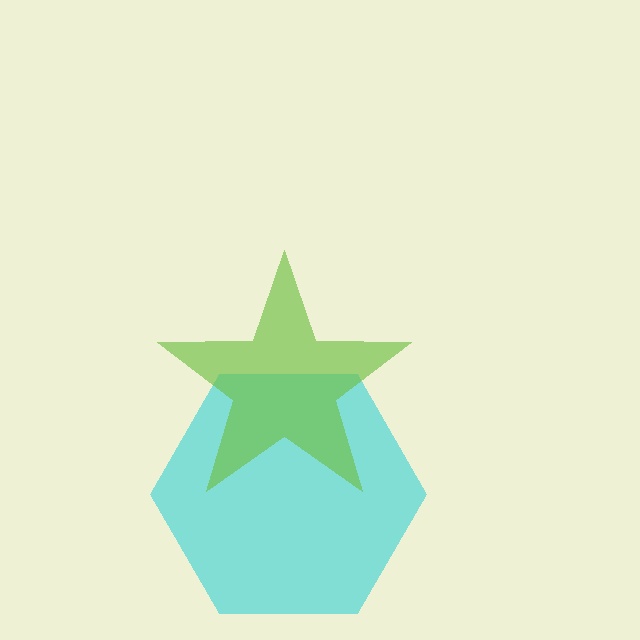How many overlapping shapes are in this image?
There are 2 overlapping shapes in the image.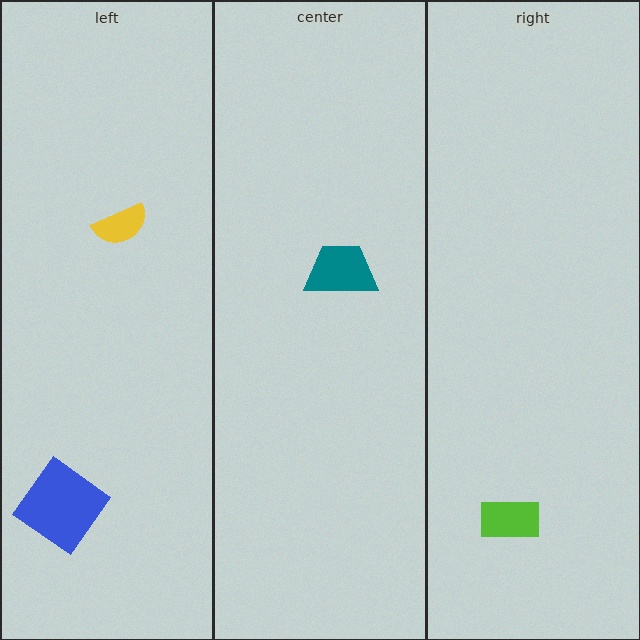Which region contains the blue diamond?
The left region.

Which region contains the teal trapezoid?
The center region.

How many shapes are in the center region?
1.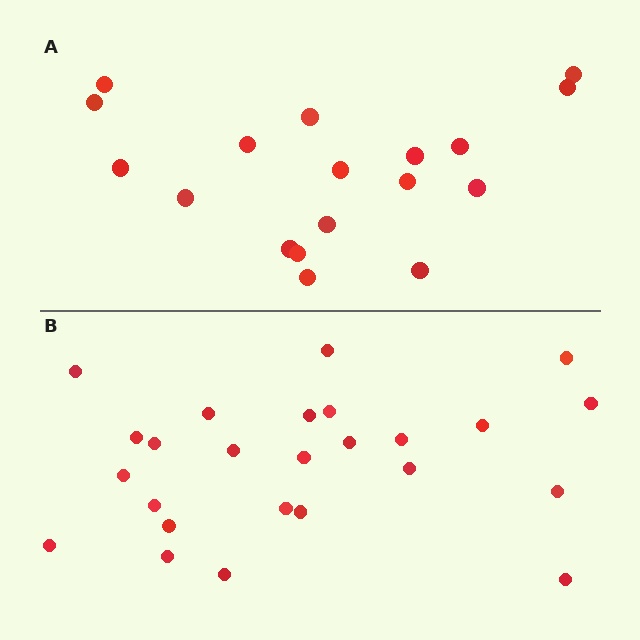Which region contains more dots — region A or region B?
Region B (the bottom region) has more dots.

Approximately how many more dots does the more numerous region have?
Region B has roughly 8 or so more dots than region A.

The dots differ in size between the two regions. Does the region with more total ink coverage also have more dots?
No. Region A has more total ink coverage because its dots are larger, but region B actually contains more individual dots. Total area can be misleading — the number of items is what matters here.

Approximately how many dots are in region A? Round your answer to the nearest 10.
About 20 dots. (The exact count is 18, which rounds to 20.)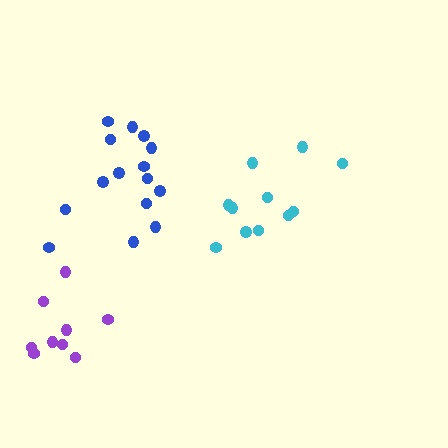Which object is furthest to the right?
The cyan cluster is rightmost.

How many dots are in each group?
Group 1: 15 dots, Group 2: 9 dots, Group 3: 11 dots (35 total).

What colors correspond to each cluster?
The clusters are colored: blue, purple, cyan.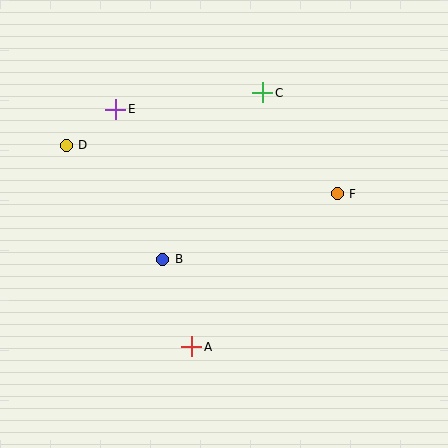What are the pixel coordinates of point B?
Point B is at (163, 259).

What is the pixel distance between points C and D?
The distance between C and D is 203 pixels.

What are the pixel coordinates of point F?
Point F is at (337, 194).